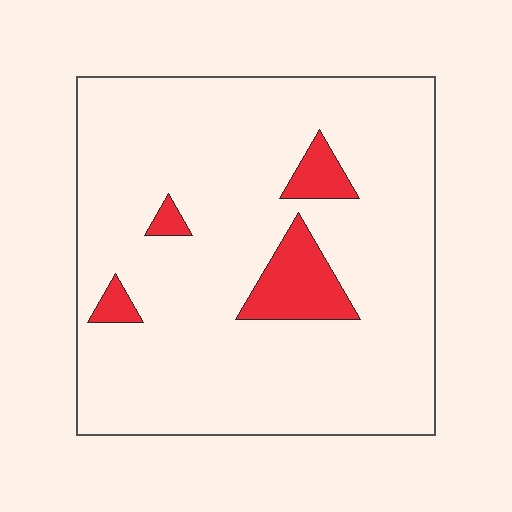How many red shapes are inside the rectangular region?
4.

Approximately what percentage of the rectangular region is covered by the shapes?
Approximately 10%.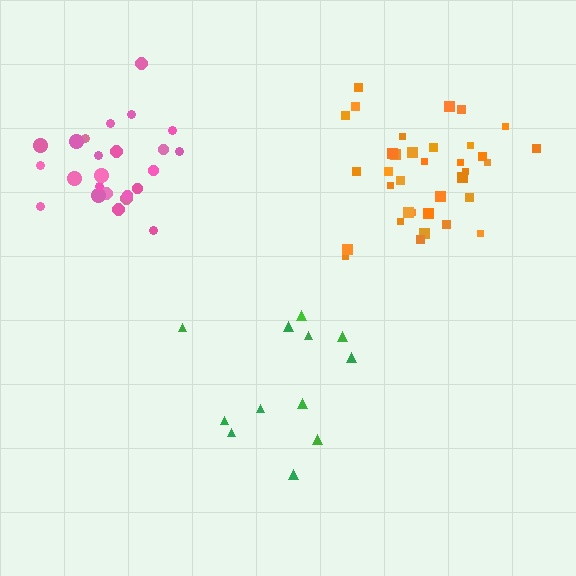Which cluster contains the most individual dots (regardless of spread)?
Orange (35).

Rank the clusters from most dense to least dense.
orange, pink, green.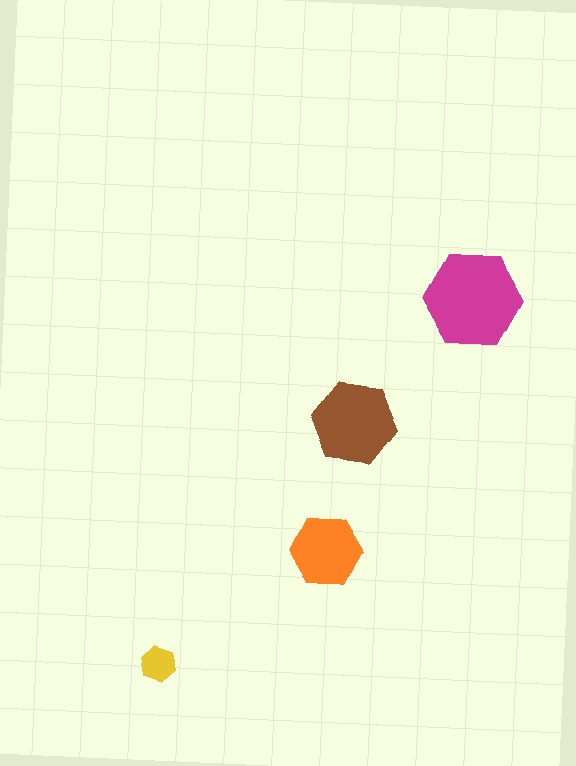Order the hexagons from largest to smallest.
the magenta one, the brown one, the orange one, the yellow one.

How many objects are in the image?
There are 4 objects in the image.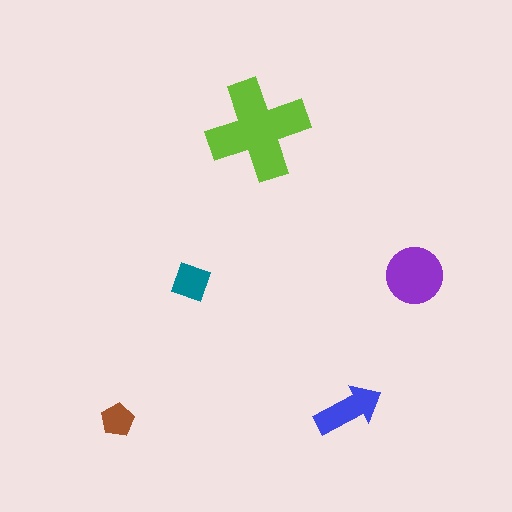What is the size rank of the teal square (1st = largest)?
4th.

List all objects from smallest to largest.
The brown pentagon, the teal square, the blue arrow, the purple circle, the lime cross.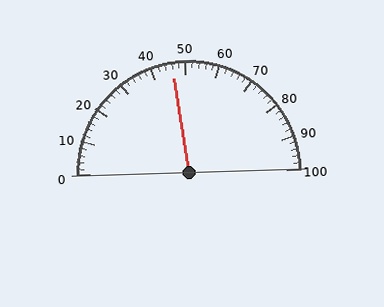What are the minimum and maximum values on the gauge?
The gauge ranges from 0 to 100.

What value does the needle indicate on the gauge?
The needle indicates approximately 46.